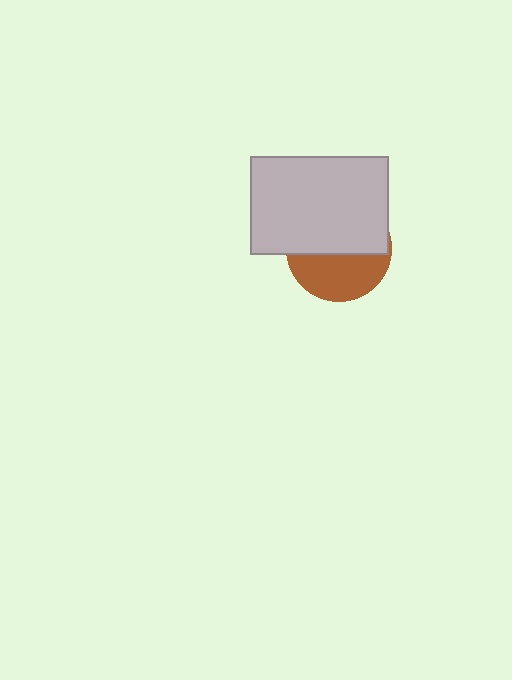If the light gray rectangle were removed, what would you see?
You would see the complete brown circle.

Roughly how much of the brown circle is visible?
A small part of it is visible (roughly 42%).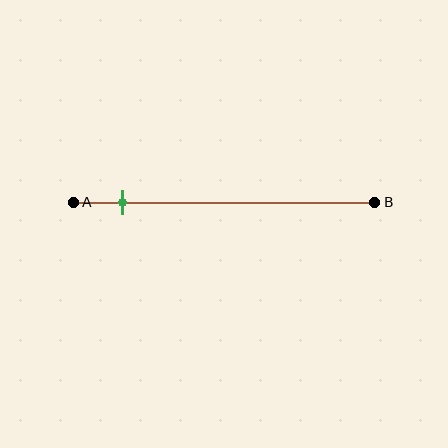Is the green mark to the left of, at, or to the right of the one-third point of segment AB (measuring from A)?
The green mark is to the left of the one-third point of segment AB.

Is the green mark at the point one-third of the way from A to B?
No, the mark is at about 15% from A, not at the 33% one-third point.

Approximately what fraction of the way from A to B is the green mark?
The green mark is approximately 15% of the way from A to B.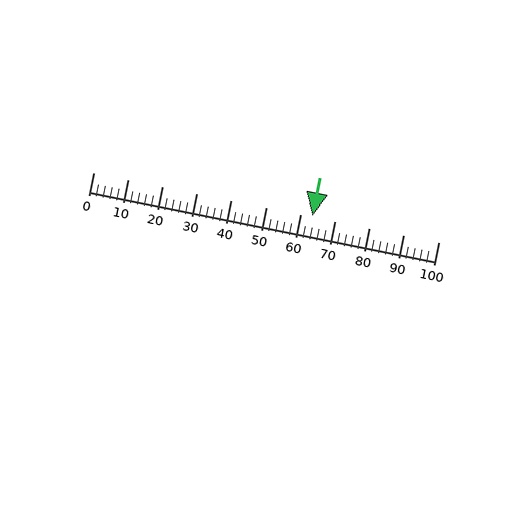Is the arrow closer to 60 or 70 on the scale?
The arrow is closer to 60.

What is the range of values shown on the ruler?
The ruler shows values from 0 to 100.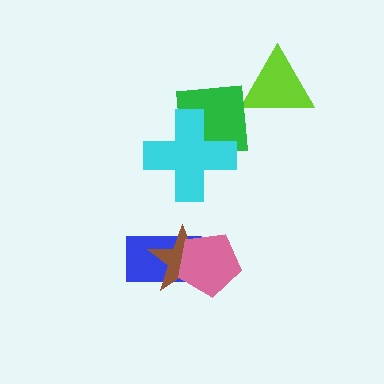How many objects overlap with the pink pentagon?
2 objects overlap with the pink pentagon.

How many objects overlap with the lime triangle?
0 objects overlap with the lime triangle.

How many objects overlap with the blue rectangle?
2 objects overlap with the blue rectangle.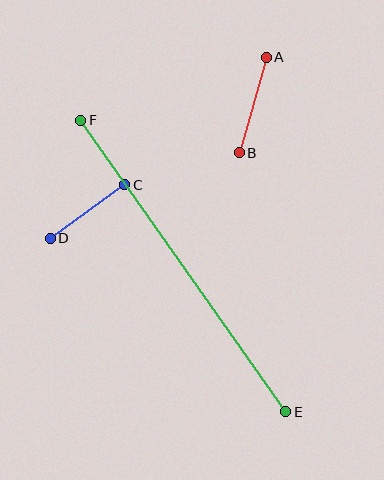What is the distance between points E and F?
The distance is approximately 356 pixels.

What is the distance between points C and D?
The distance is approximately 91 pixels.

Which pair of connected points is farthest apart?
Points E and F are farthest apart.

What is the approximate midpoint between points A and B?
The midpoint is at approximately (253, 105) pixels.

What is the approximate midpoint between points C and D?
The midpoint is at approximately (87, 212) pixels.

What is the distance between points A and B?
The distance is approximately 100 pixels.